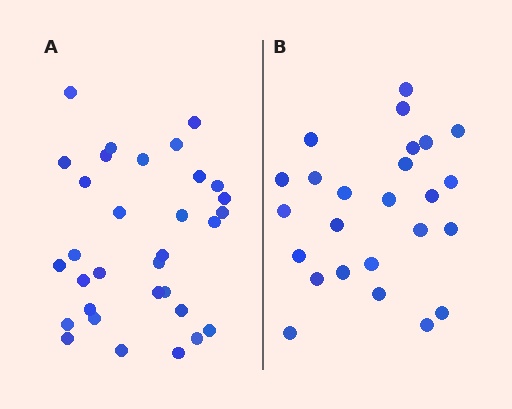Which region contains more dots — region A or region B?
Region A (the left region) has more dots.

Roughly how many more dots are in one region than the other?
Region A has roughly 8 or so more dots than region B.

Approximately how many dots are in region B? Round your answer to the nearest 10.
About 20 dots. (The exact count is 25, which rounds to 20.)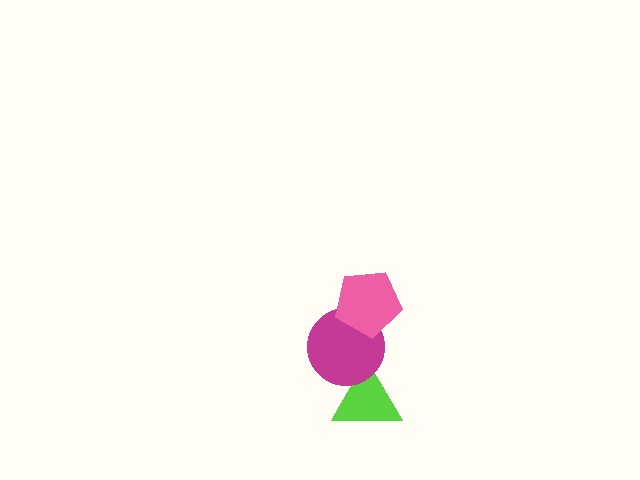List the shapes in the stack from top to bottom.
From top to bottom: the pink pentagon, the magenta circle, the lime triangle.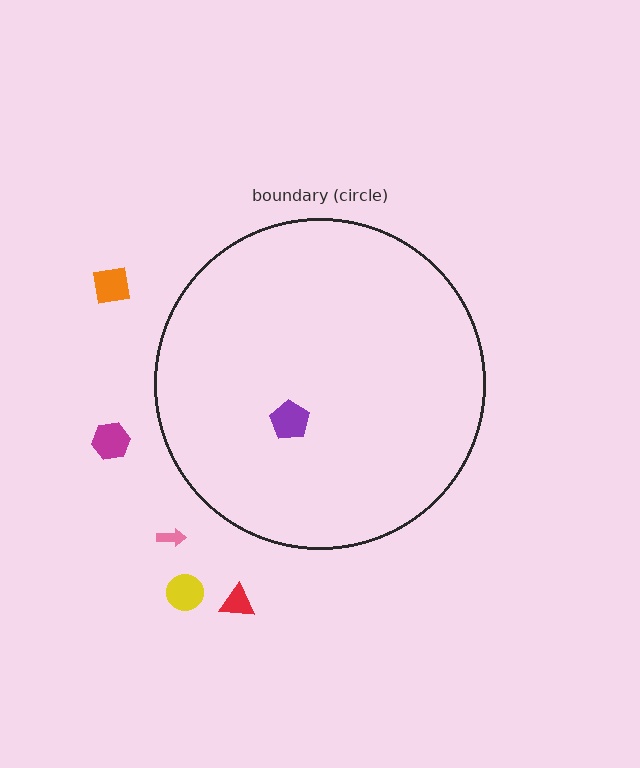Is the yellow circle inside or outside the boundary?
Outside.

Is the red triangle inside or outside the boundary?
Outside.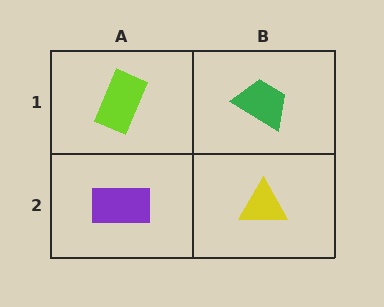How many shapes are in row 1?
2 shapes.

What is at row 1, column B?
A green trapezoid.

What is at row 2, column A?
A purple rectangle.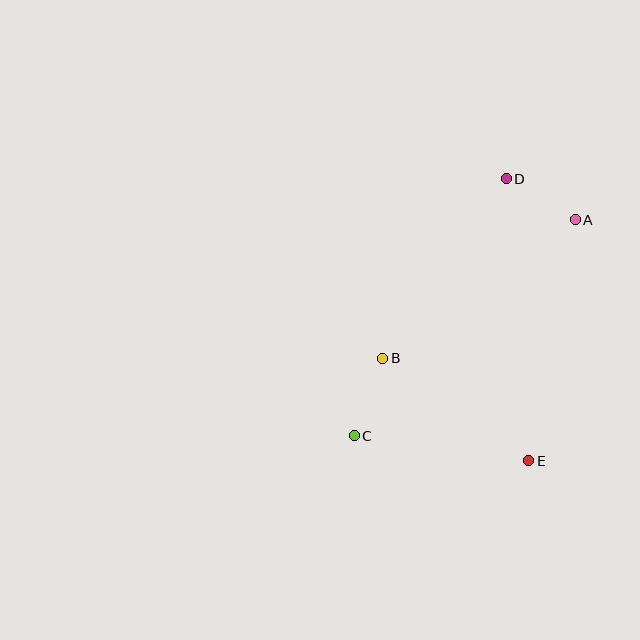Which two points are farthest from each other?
Points A and C are farthest from each other.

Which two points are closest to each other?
Points A and D are closest to each other.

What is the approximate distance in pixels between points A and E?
The distance between A and E is approximately 245 pixels.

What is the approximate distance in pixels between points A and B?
The distance between A and B is approximately 237 pixels.